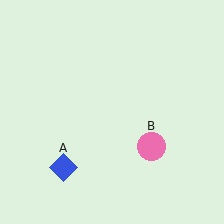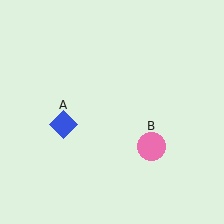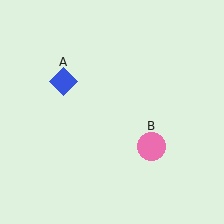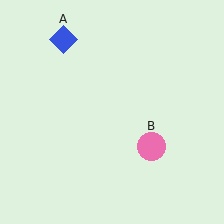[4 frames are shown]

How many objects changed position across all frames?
1 object changed position: blue diamond (object A).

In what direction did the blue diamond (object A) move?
The blue diamond (object A) moved up.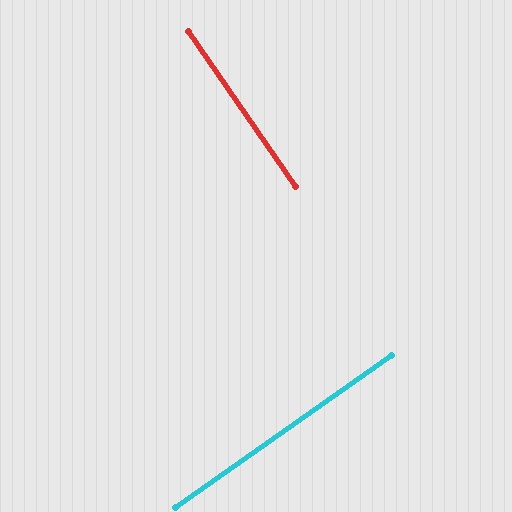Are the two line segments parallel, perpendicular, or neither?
Perpendicular — they meet at approximately 90°.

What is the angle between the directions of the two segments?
Approximately 90 degrees.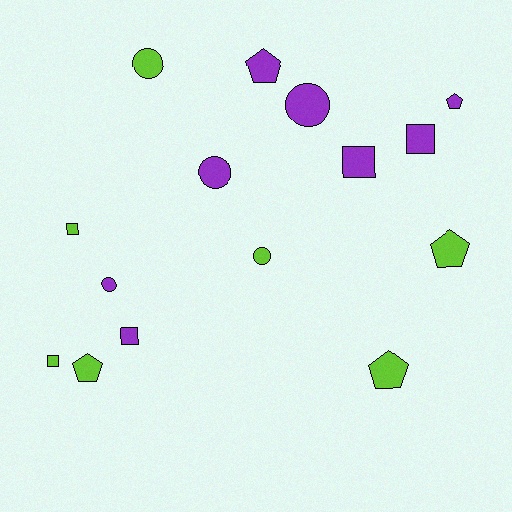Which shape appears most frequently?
Pentagon, with 5 objects.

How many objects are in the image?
There are 15 objects.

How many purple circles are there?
There are 3 purple circles.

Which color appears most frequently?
Purple, with 8 objects.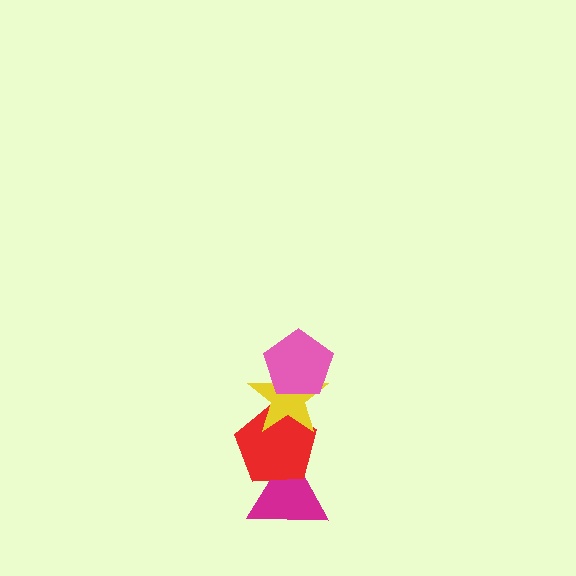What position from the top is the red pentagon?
The red pentagon is 3rd from the top.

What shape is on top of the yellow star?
The pink pentagon is on top of the yellow star.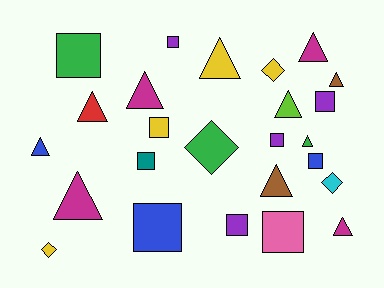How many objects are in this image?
There are 25 objects.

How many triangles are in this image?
There are 11 triangles.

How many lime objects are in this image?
There is 1 lime object.